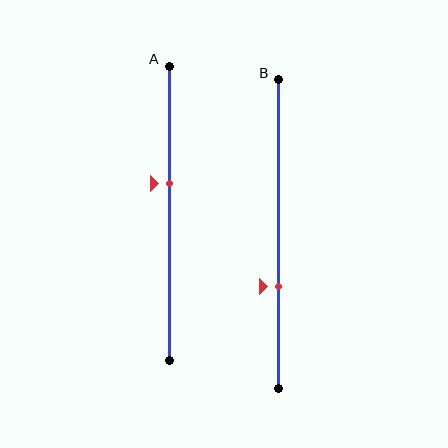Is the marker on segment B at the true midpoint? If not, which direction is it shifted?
No, the marker on segment B is shifted downward by about 17% of the segment length.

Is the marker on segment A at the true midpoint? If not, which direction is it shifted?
No, the marker on segment A is shifted upward by about 10% of the segment length.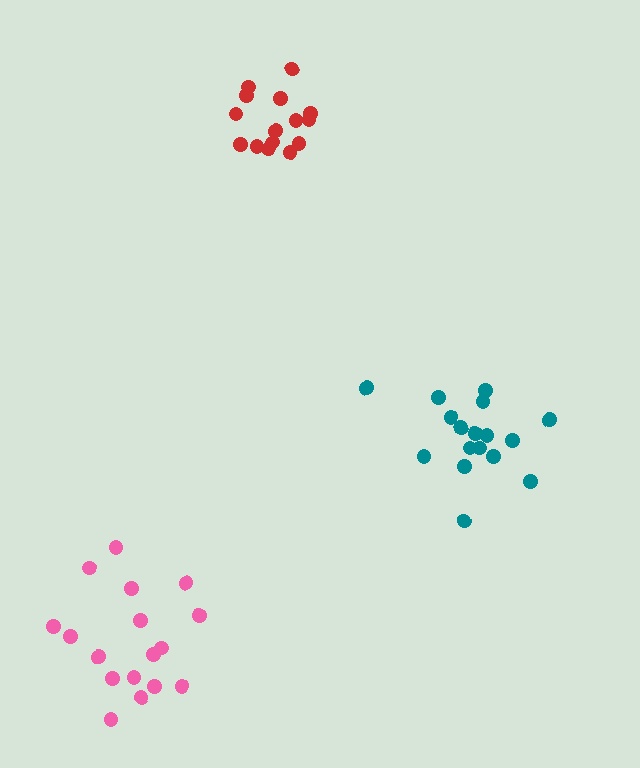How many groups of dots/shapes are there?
There are 3 groups.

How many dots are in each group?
Group 1: 17 dots, Group 2: 15 dots, Group 3: 17 dots (49 total).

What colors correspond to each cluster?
The clusters are colored: teal, red, pink.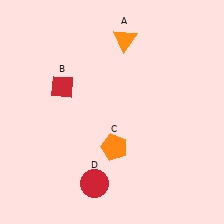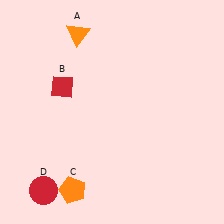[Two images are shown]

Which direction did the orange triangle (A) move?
The orange triangle (A) moved left.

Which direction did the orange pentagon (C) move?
The orange pentagon (C) moved down.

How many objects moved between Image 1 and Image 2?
3 objects moved between the two images.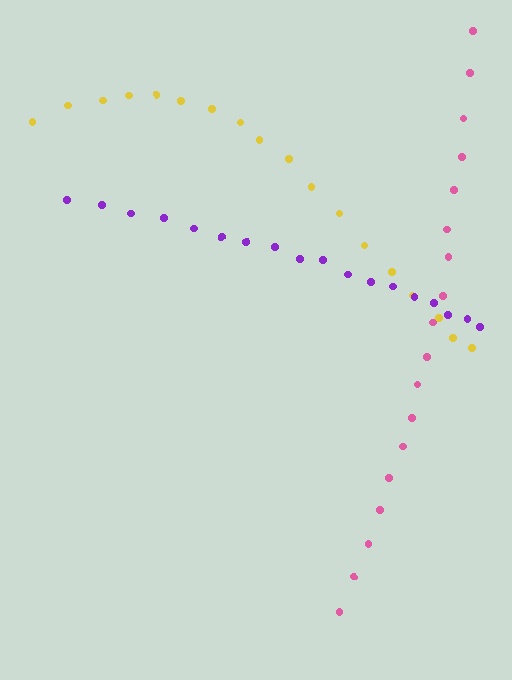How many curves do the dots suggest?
There are 3 distinct paths.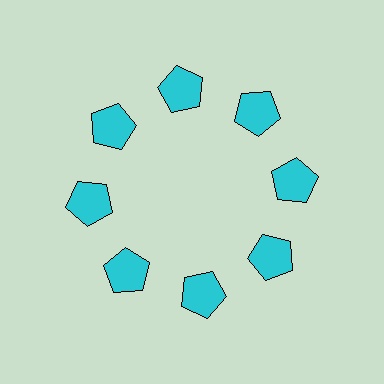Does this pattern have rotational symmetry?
Yes, this pattern has 8-fold rotational symmetry. It looks the same after rotating 45 degrees around the center.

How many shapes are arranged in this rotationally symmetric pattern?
There are 8 shapes, arranged in 8 groups of 1.